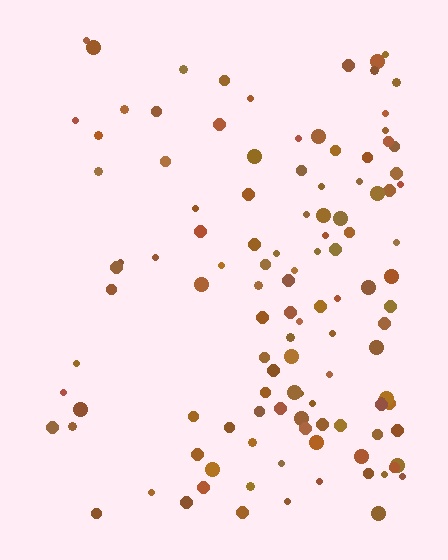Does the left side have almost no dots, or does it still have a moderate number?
Still a moderate number, just noticeably fewer than the right.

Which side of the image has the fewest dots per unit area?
The left.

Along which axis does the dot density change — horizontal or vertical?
Horizontal.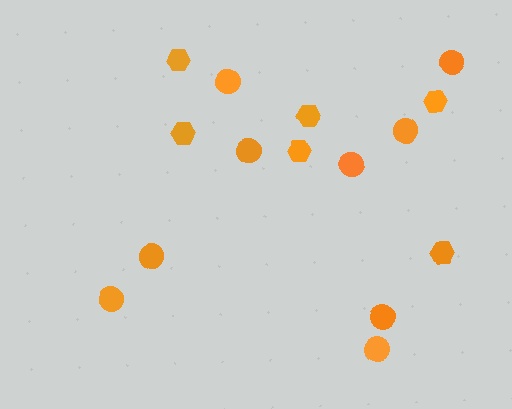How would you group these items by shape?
There are 2 groups: one group of circles (9) and one group of hexagons (6).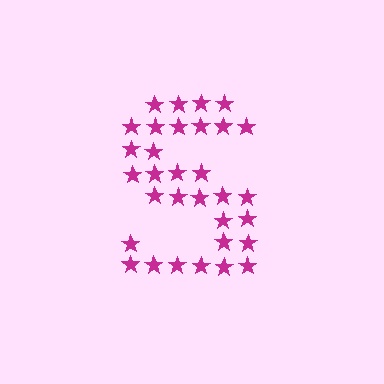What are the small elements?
The small elements are stars.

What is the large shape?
The large shape is the letter S.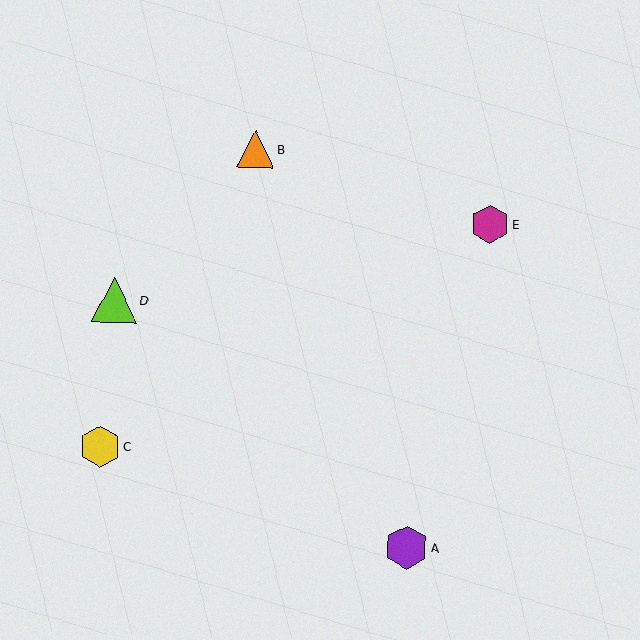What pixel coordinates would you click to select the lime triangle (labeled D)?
Click at (114, 300) to select the lime triangle D.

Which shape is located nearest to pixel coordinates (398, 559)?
The purple hexagon (labeled A) at (406, 547) is nearest to that location.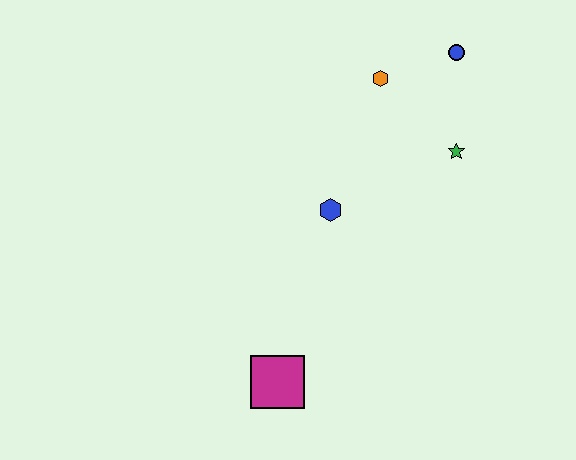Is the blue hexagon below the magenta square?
No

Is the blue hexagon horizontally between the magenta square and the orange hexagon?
Yes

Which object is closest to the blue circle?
The orange hexagon is closest to the blue circle.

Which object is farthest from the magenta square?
The blue circle is farthest from the magenta square.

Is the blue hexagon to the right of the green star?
No